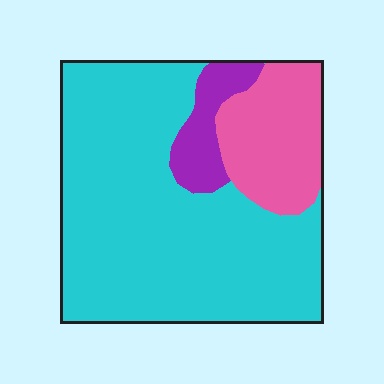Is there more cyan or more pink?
Cyan.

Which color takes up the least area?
Purple, at roughly 10%.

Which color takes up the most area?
Cyan, at roughly 70%.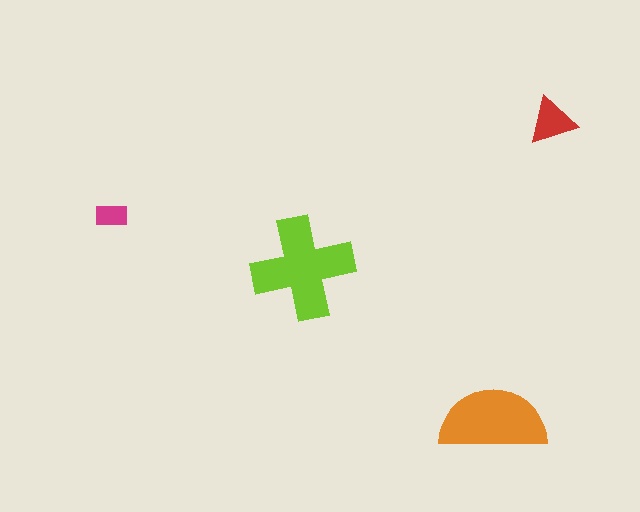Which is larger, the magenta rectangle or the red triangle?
The red triangle.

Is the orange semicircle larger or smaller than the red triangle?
Larger.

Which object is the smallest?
The magenta rectangle.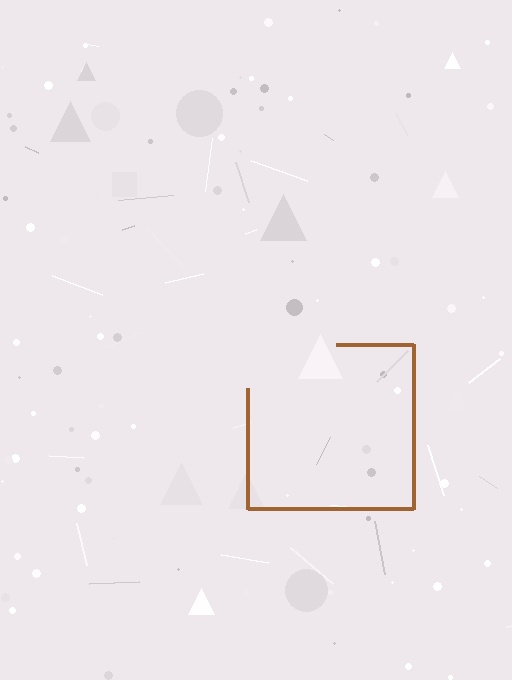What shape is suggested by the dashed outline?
The dashed outline suggests a square.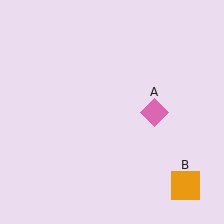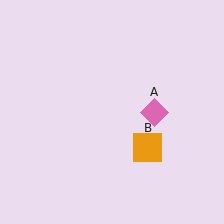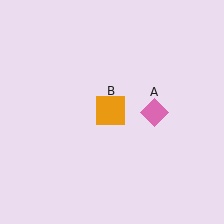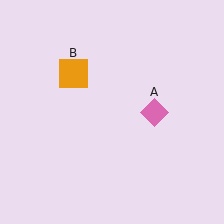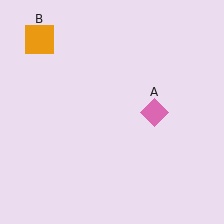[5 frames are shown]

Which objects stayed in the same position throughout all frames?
Pink diamond (object A) remained stationary.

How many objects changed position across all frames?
1 object changed position: orange square (object B).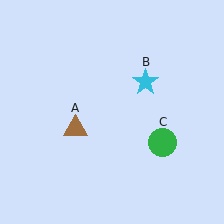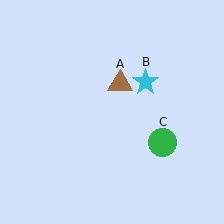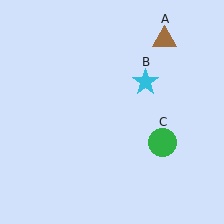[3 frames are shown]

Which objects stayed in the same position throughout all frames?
Cyan star (object B) and green circle (object C) remained stationary.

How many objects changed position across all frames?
1 object changed position: brown triangle (object A).